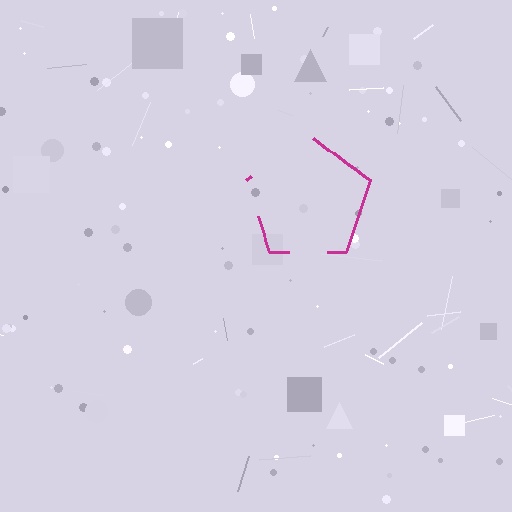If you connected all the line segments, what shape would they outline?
They would outline a pentagon.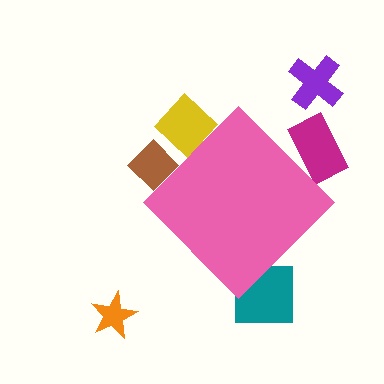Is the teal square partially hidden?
Yes, the teal square is partially hidden behind the pink diamond.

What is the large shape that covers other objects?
A pink diamond.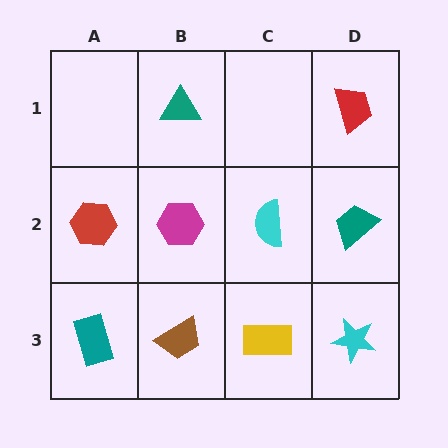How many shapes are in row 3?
4 shapes.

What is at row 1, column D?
A red trapezoid.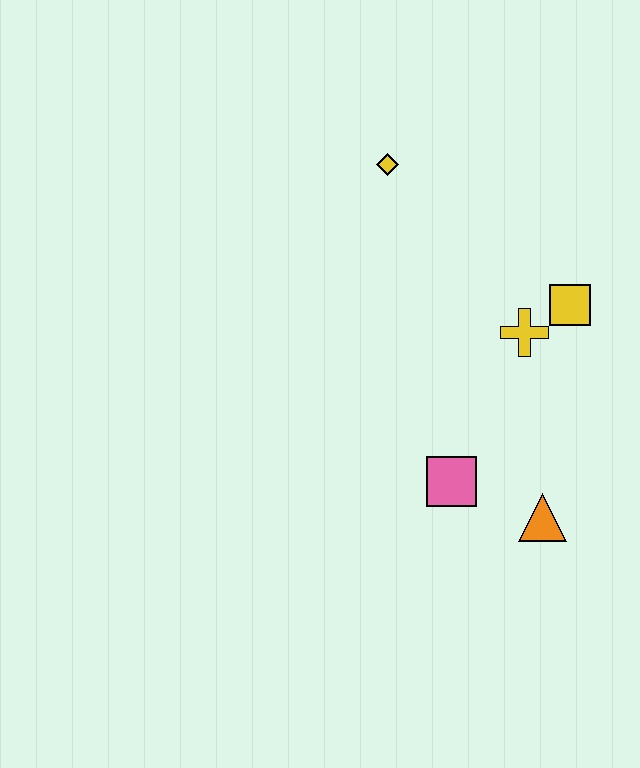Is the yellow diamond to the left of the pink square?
Yes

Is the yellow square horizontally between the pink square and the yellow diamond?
No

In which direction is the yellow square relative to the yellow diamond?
The yellow square is to the right of the yellow diamond.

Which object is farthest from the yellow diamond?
The orange triangle is farthest from the yellow diamond.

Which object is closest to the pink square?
The orange triangle is closest to the pink square.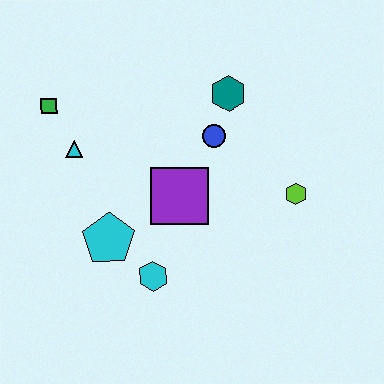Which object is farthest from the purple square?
The green square is farthest from the purple square.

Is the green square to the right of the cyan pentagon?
No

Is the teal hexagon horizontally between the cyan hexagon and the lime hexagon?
Yes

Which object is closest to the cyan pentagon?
The cyan hexagon is closest to the cyan pentagon.